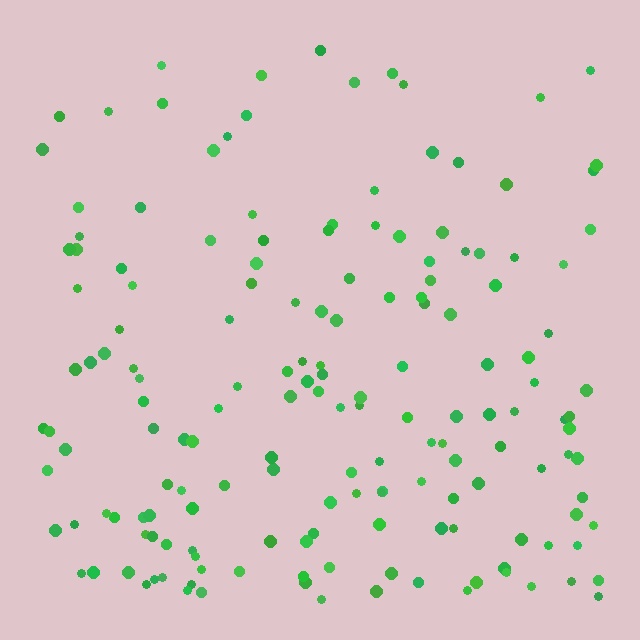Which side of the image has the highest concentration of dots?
The bottom.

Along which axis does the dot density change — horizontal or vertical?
Vertical.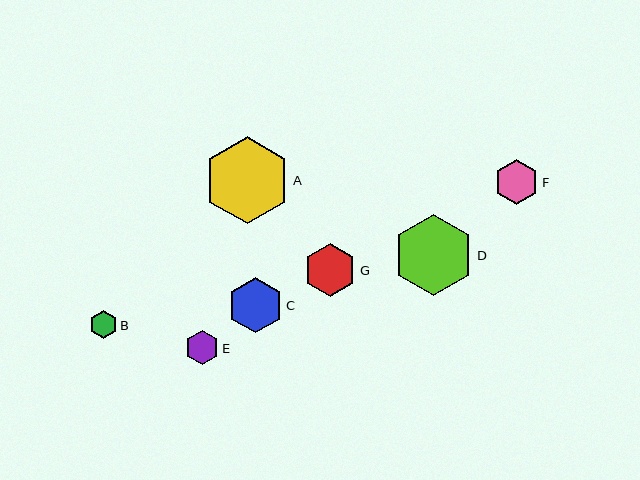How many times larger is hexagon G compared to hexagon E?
Hexagon G is approximately 1.5 times the size of hexagon E.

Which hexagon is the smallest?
Hexagon B is the smallest with a size of approximately 28 pixels.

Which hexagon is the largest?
Hexagon A is the largest with a size of approximately 87 pixels.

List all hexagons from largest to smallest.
From largest to smallest: A, D, C, G, F, E, B.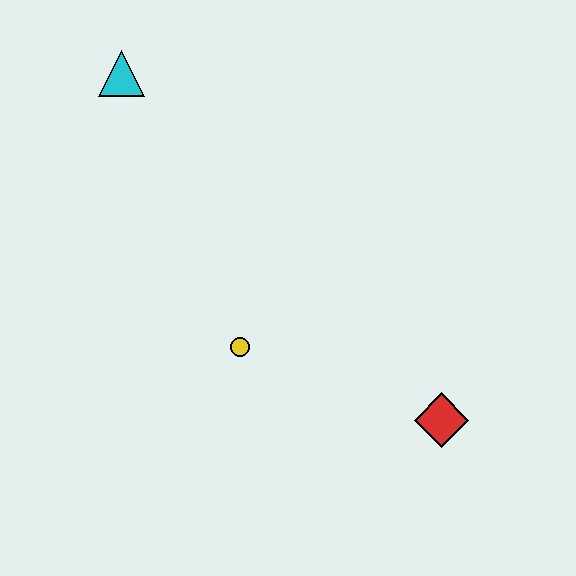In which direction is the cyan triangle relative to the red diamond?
The cyan triangle is above the red diamond.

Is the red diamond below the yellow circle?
Yes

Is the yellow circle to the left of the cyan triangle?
No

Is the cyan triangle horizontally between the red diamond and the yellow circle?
No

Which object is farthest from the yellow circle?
The cyan triangle is farthest from the yellow circle.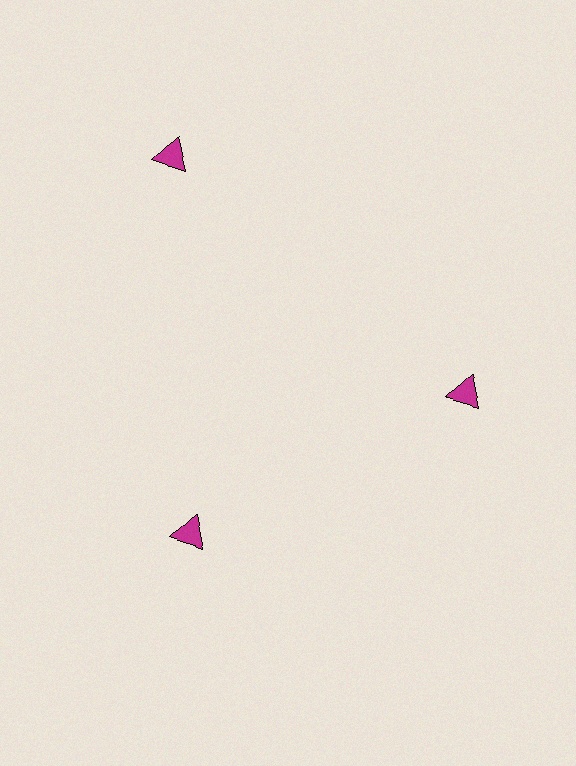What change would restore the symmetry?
The symmetry would be restored by moving it inward, back onto the ring so that all 3 triangles sit at equal angles and equal distance from the center.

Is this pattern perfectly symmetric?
No. The 3 magenta triangles are arranged in a ring, but one element near the 11 o'clock position is pushed outward from the center, breaking the 3-fold rotational symmetry.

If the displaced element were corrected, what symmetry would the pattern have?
It would have 3-fold rotational symmetry — the pattern would map onto itself every 120 degrees.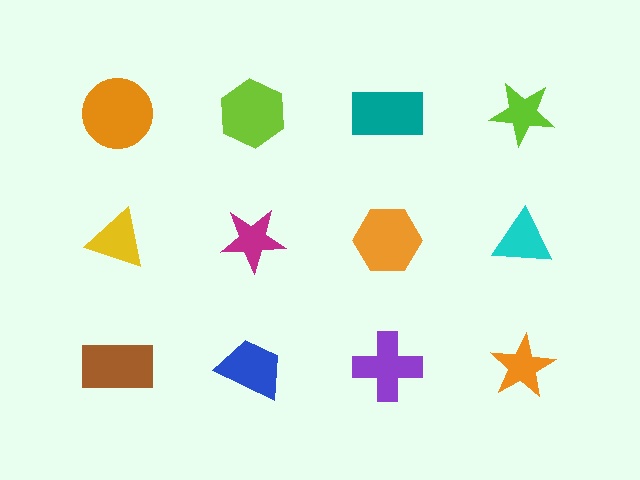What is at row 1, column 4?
A lime star.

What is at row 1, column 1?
An orange circle.